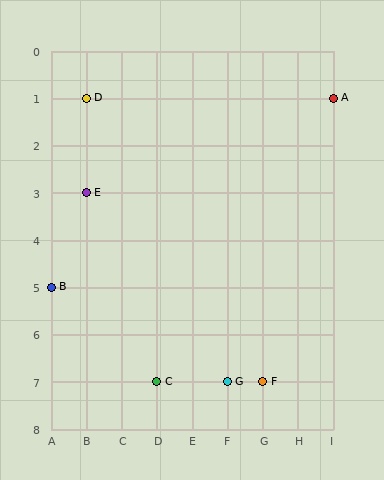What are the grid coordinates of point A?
Point A is at grid coordinates (I, 1).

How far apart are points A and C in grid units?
Points A and C are 5 columns and 6 rows apart (about 7.8 grid units diagonally).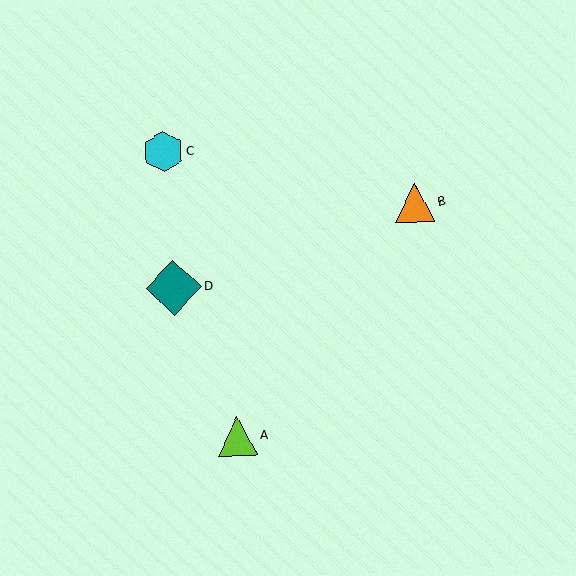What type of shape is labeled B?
Shape B is an orange triangle.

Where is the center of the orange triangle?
The center of the orange triangle is at (415, 202).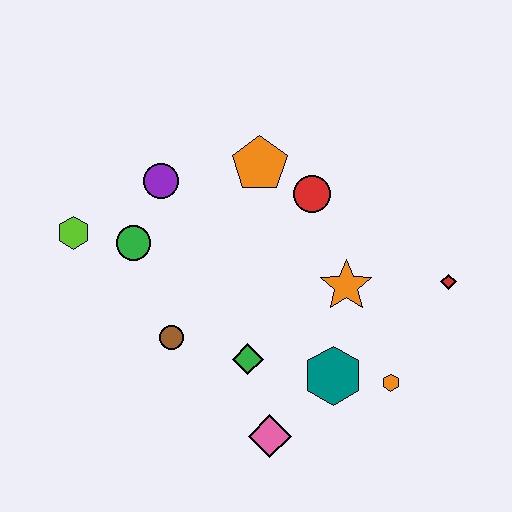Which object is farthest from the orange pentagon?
The pink diamond is farthest from the orange pentagon.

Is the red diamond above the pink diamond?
Yes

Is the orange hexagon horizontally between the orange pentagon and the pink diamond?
No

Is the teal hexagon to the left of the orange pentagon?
No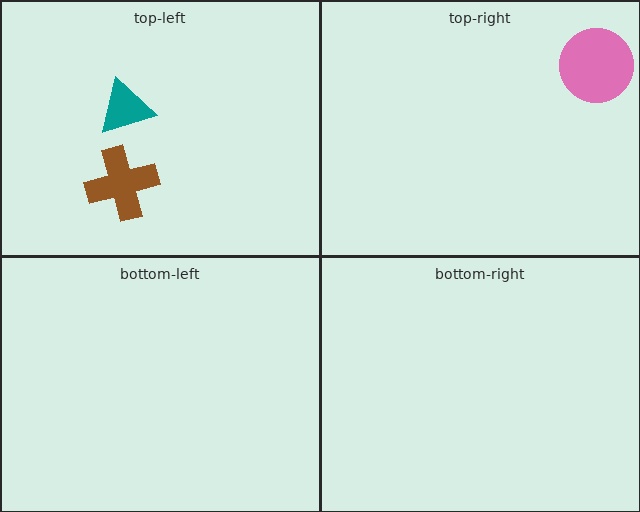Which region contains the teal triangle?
The top-left region.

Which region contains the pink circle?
The top-right region.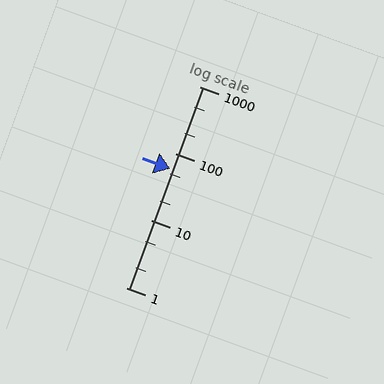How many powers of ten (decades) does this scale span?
The scale spans 3 decades, from 1 to 1000.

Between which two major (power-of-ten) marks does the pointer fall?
The pointer is between 10 and 100.